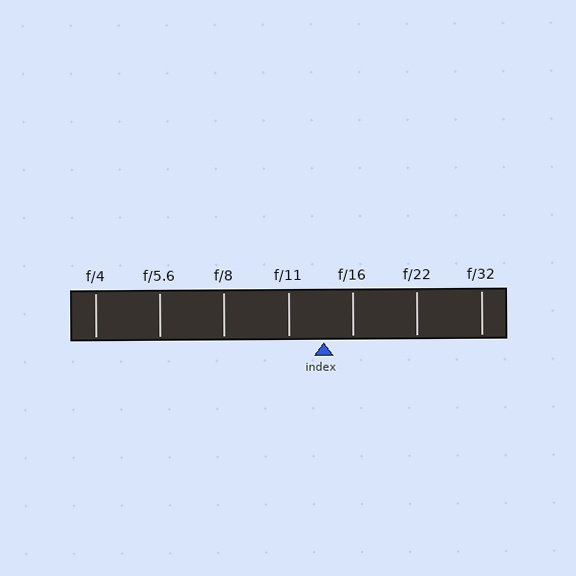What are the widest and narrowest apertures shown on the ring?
The widest aperture shown is f/4 and the narrowest is f/32.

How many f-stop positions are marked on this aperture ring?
There are 7 f-stop positions marked.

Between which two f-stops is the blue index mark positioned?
The index mark is between f/11 and f/16.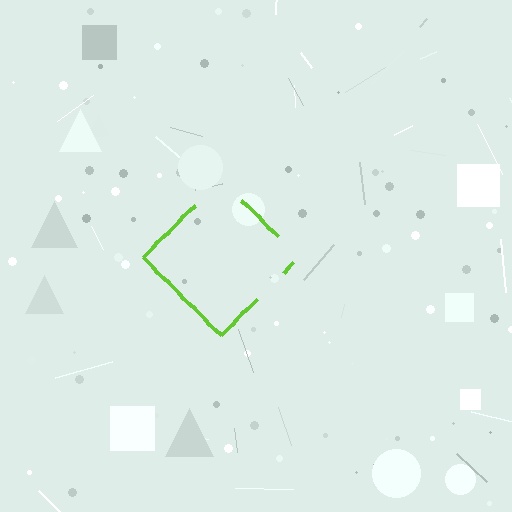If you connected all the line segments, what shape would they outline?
They would outline a diamond.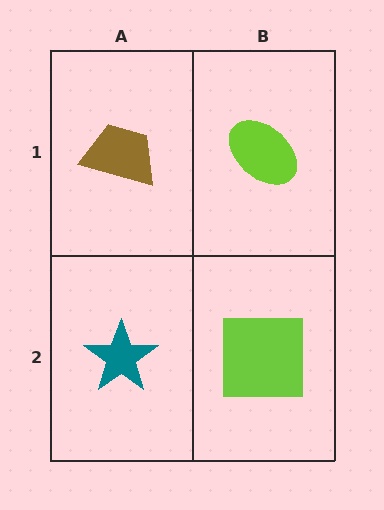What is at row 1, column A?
A brown trapezoid.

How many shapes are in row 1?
2 shapes.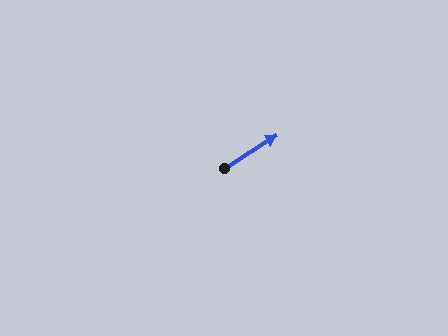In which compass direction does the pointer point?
Northeast.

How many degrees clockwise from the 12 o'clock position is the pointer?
Approximately 58 degrees.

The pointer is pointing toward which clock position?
Roughly 2 o'clock.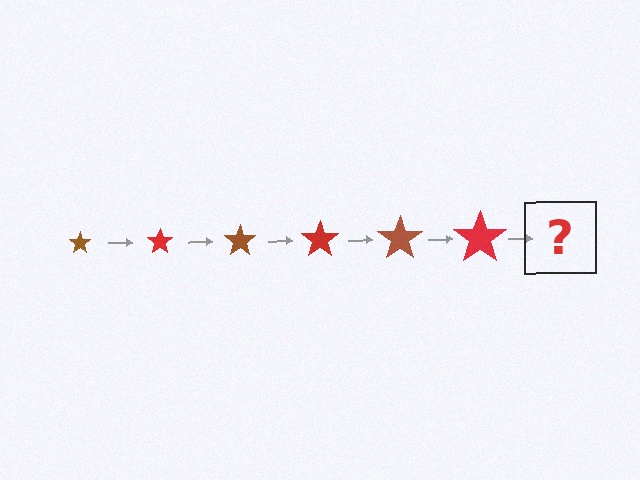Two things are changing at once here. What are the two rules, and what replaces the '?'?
The two rules are that the star grows larger each step and the color cycles through brown and red. The '?' should be a brown star, larger than the previous one.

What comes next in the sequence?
The next element should be a brown star, larger than the previous one.